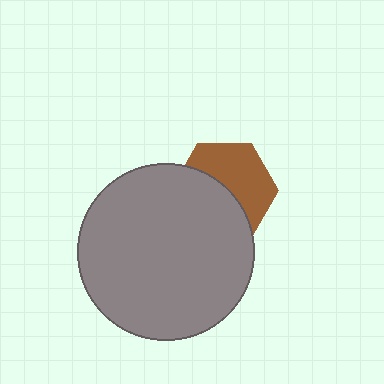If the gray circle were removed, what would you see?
You would see the complete brown hexagon.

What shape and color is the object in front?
The object in front is a gray circle.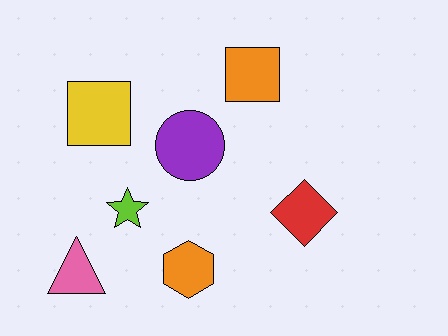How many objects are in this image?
There are 7 objects.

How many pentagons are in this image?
There are no pentagons.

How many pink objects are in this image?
There is 1 pink object.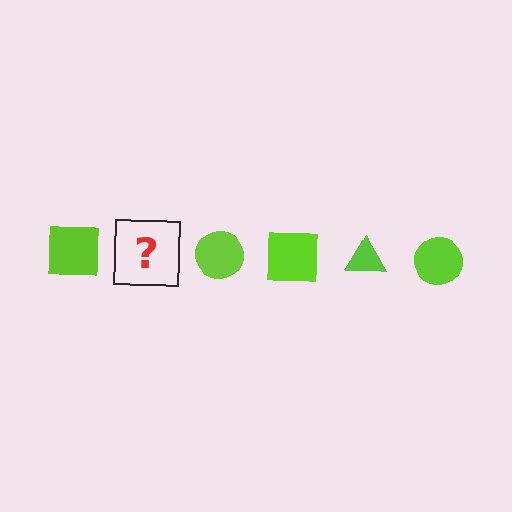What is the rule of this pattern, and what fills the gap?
The rule is that the pattern cycles through square, triangle, circle shapes in lime. The gap should be filled with a lime triangle.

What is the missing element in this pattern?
The missing element is a lime triangle.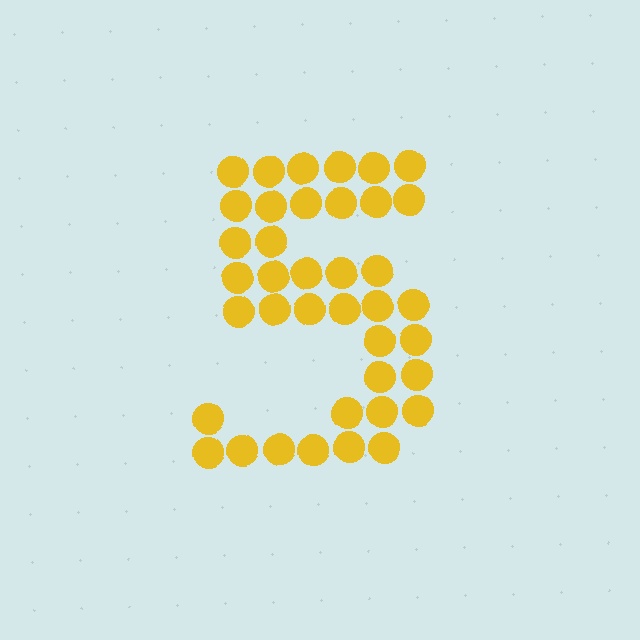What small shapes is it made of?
It is made of small circles.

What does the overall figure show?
The overall figure shows the digit 5.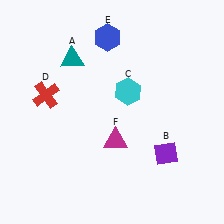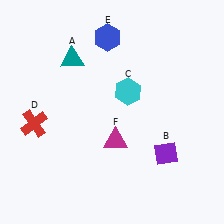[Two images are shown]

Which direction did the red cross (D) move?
The red cross (D) moved down.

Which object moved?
The red cross (D) moved down.